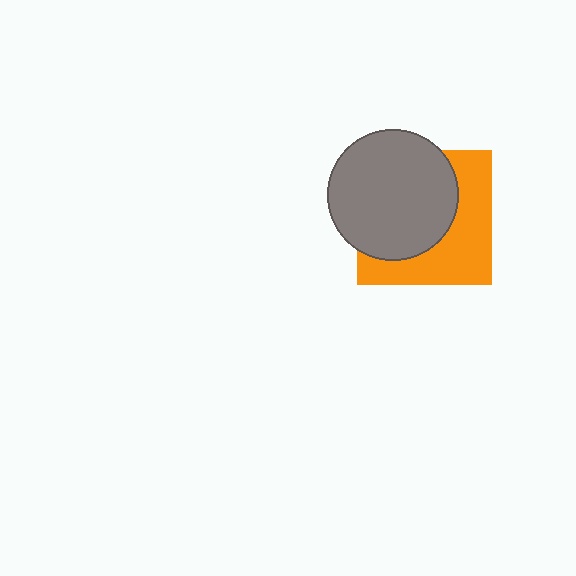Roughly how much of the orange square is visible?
About half of it is visible (roughly 45%).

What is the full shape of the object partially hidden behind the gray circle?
The partially hidden object is an orange square.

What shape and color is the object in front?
The object in front is a gray circle.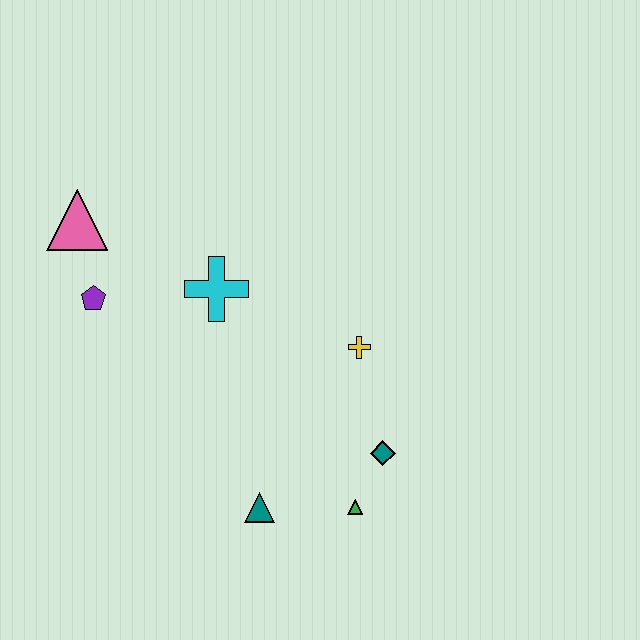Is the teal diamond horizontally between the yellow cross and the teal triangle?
No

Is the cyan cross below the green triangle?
No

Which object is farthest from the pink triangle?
The green triangle is farthest from the pink triangle.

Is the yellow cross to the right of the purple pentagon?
Yes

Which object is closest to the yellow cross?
The teal diamond is closest to the yellow cross.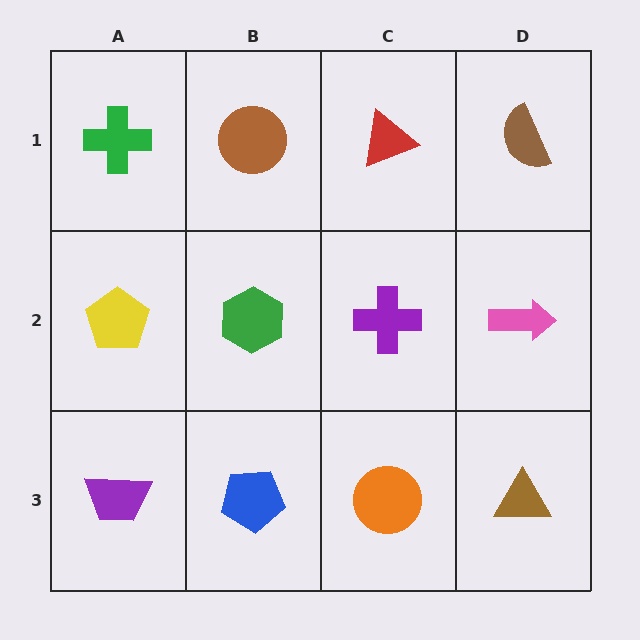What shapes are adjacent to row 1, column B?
A green hexagon (row 2, column B), a green cross (row 1, column A), a red triangle (row 1, column C).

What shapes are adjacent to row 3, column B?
A green hexagon (row 2, column B), a purple trapezoid (row 3, column A), an orange circle (row 3, column C).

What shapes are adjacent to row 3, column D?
A pink arrow (row 2, column D), an orange circle (row 3, column C).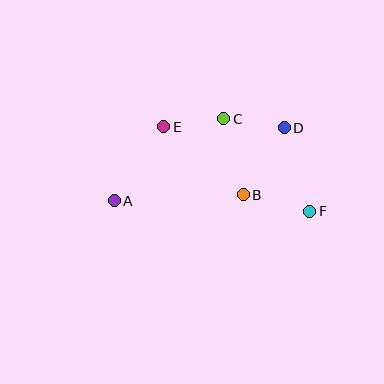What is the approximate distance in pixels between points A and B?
The distance between A and B is approximately 129 pixels.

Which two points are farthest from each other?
Points A and F are farthest from each other.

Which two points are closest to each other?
Points C and E are closest to each other.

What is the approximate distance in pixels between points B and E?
The distance between B and E is approximately 105 pixels.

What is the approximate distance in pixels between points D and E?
The distance between D and E is approximately 121 pixels.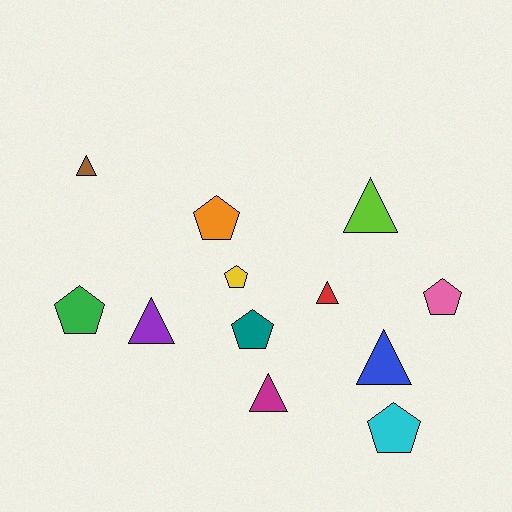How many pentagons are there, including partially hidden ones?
There are 6 pentagons.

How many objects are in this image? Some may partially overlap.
There are 12 objects.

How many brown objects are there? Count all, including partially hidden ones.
There is 1 brown object.